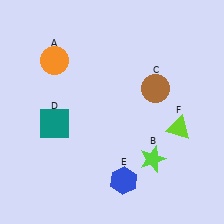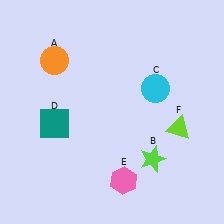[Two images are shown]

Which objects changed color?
C changed from brown to cyan. E changed from blue to pink.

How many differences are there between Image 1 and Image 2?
There are 2 differences between the two images.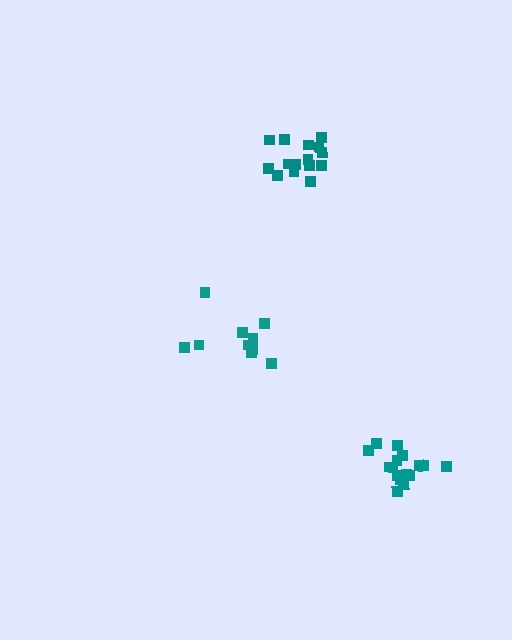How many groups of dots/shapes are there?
There are 3 groups.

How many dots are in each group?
Group 1: 15 dots, Group 2: 10 dots, Group 3: 16 dots (41 total).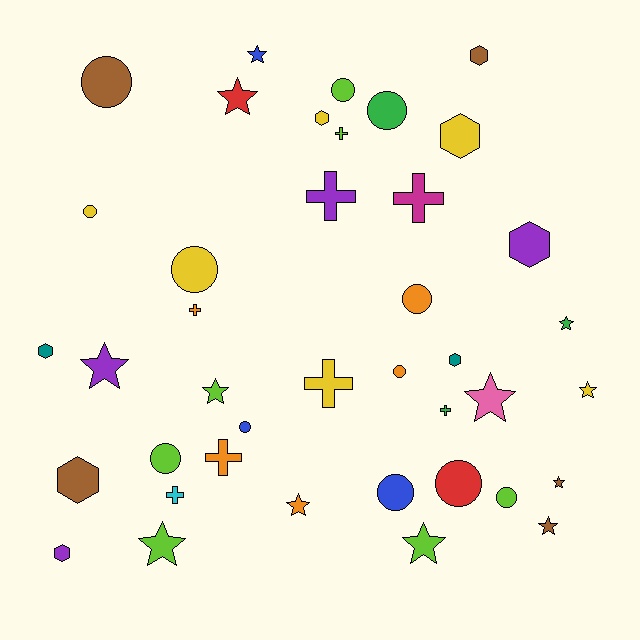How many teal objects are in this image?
There are 2 teal objects.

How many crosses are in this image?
There are 8 crosses.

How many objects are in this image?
There are 40 objects.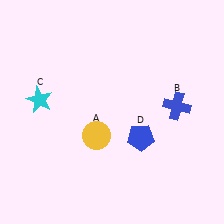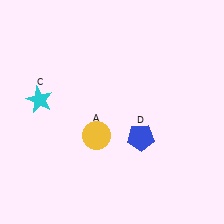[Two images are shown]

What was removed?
The blue cross (B) was removed in Image 2.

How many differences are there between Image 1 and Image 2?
There is 1 difference between the two images.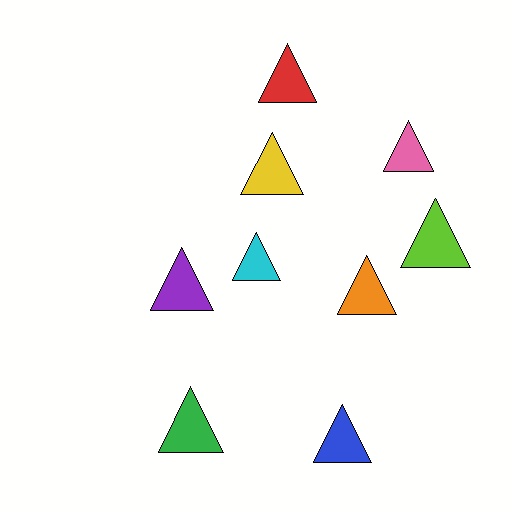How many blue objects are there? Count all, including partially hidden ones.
There is 1 blue object.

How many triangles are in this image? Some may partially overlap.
There are 9 triangles.